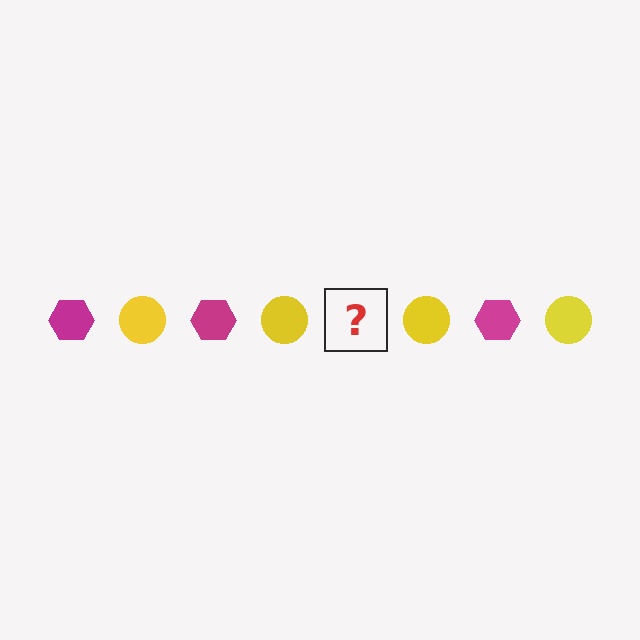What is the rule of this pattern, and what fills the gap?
The rule is that the pattern alternates between magenta hexagon and yellow circle. The gap should be filled with a magenta hexagon.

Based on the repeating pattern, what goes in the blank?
The blank should be a magenta hexagon.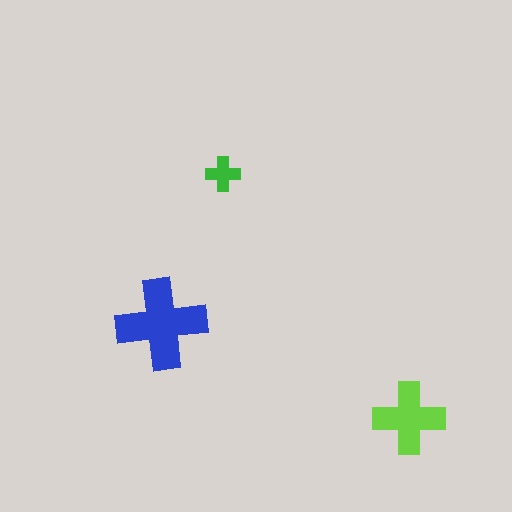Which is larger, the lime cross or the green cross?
The lime one.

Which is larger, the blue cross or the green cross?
The blue one.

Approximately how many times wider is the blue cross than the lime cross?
About 1.5 times wider.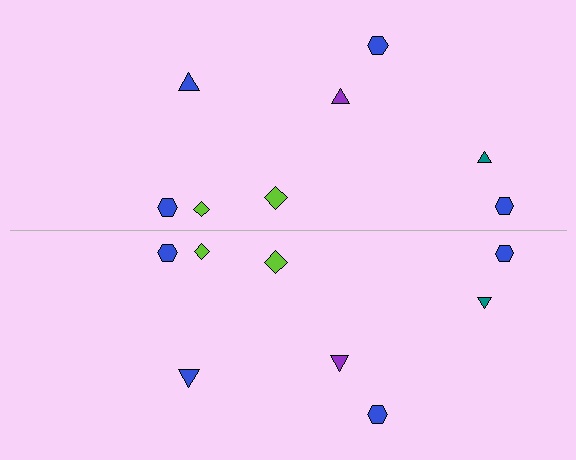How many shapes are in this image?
There are 16 shapes in this image.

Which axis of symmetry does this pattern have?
The pattern has a horizontal axis of symmetry running through the center of the image.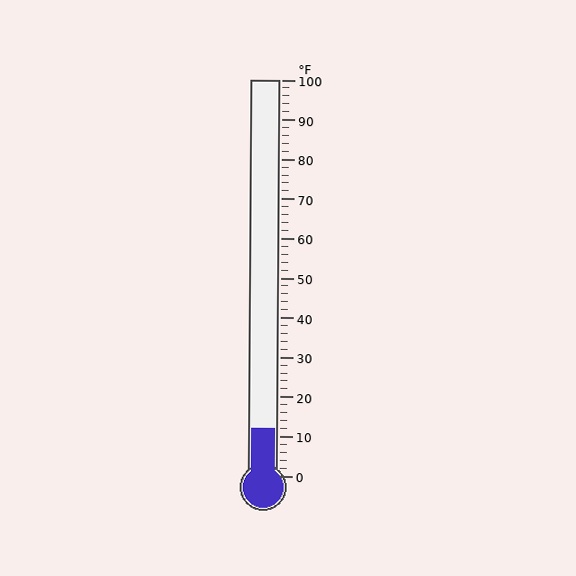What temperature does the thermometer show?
The thermometer shows approximately 12°F.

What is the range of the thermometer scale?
The thermometer scale ranges from 0°F to 100°F.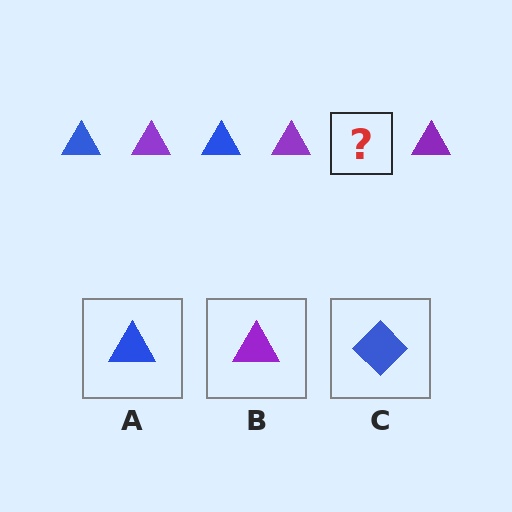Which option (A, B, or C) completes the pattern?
A.